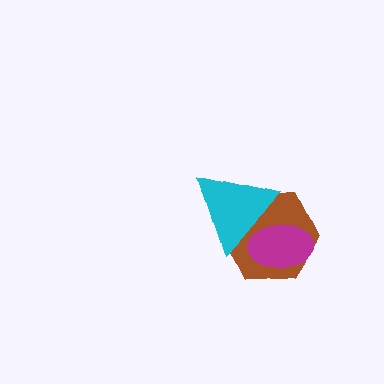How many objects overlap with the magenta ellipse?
2 objects overlap with the magenta ellipse.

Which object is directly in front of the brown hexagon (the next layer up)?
The cyan triangle is directly in front of the brown hexagon.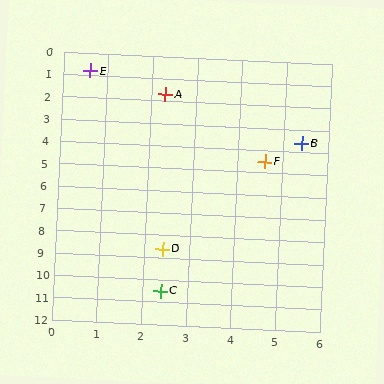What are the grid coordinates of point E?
Point E is at approximately (0.6, 0.8).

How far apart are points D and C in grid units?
Points D and C are about 1.9 grid units apart.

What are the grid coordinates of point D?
Point D is at approximately (2.4, 8.6).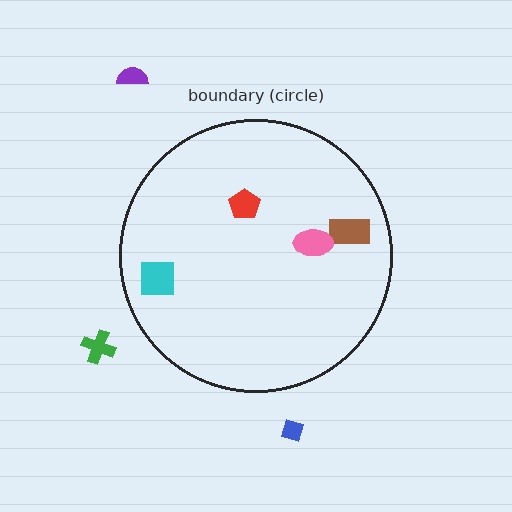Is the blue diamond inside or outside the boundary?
Outside.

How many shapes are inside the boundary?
4 inside, 3 outside.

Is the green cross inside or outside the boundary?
Outside.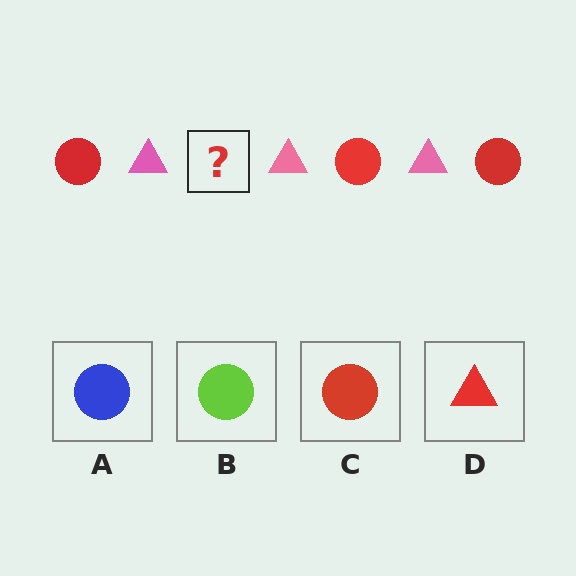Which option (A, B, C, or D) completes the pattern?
C.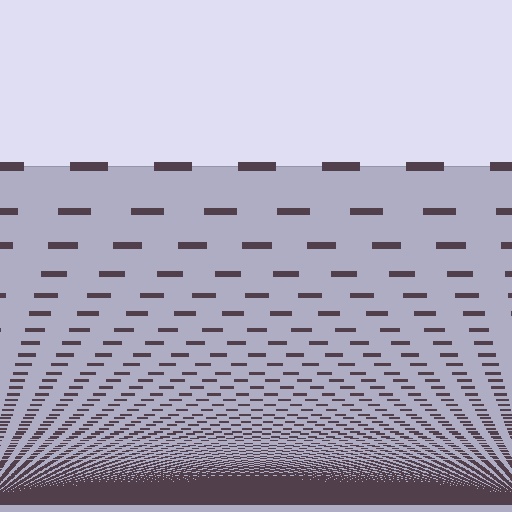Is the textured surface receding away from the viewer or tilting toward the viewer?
The surface appears to tilt toward the viewer. Texture elements get larger and sparser toward the top.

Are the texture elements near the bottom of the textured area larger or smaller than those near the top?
Smaller. The gradient is inverted — elements near the bottom are smaller and denser.